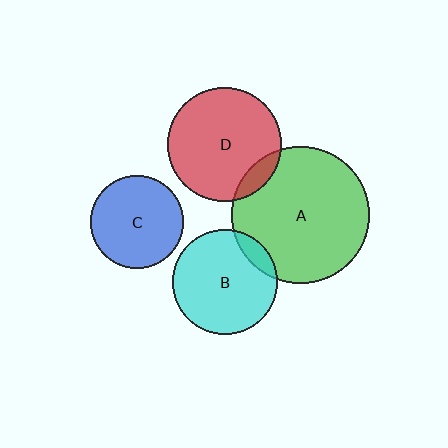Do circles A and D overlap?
Yes.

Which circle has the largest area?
Circle A (green).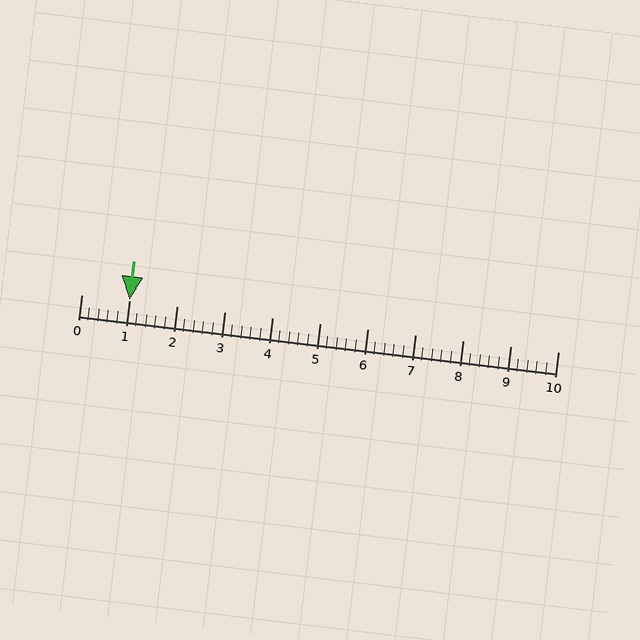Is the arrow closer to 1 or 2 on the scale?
The arrow is closer to 1.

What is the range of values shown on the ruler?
The ruler shows values from 0 to 10.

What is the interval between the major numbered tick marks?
The major tick marks are spaced 1 units apart.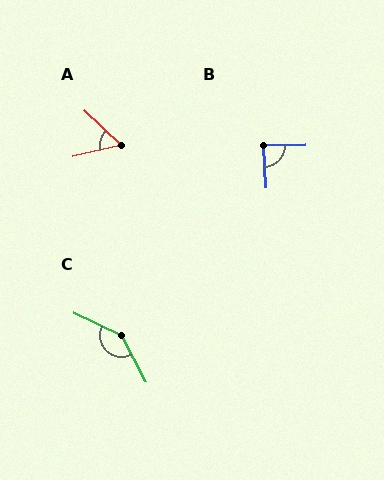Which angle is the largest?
C, at approximately 144 degrees.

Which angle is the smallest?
A, at approximately 57 degrees.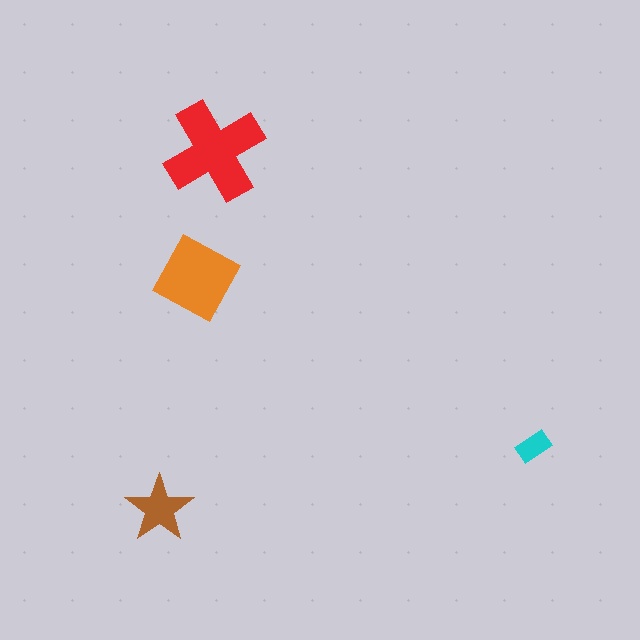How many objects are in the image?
There are 4 objects in the image.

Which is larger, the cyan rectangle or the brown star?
The brown star.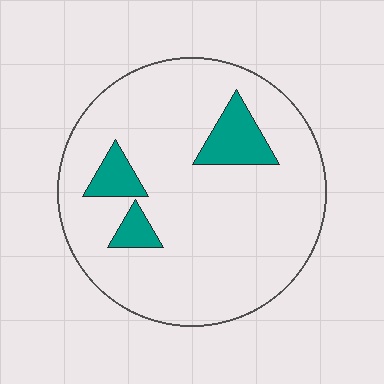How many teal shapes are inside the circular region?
3.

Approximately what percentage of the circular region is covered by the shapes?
Approximately 10%.